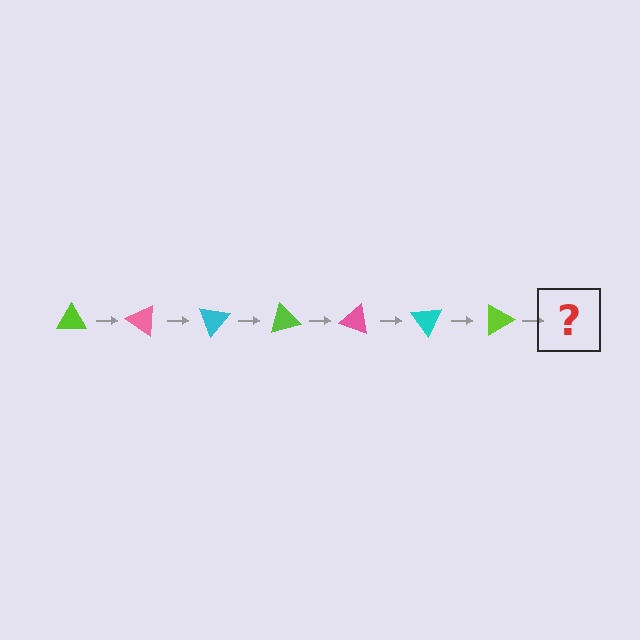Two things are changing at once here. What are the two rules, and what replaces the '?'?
The two rules are that it rotates 35 degrees each step and the color cycles through lime, pink, and cyan. The '?' should be a pink triangle, rotated 245 degrees from the start.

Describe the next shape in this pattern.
It should be a pink triangle, rotated 245 degrees from the start.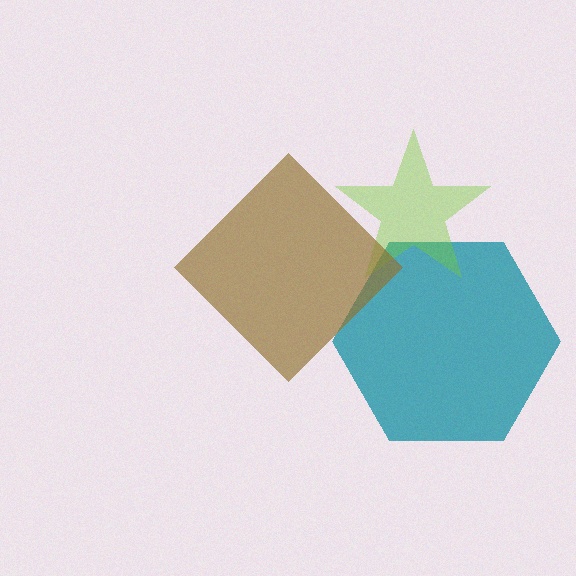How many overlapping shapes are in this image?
There are 3 overlapping shapes in the image.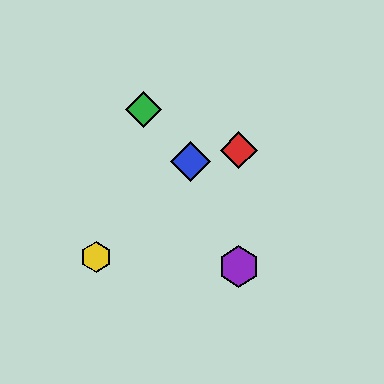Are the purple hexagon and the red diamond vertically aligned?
Yes, both are at x≈239.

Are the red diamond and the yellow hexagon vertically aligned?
No, the red diamond is at x≈239 and the yellow hexagon is at x≈96.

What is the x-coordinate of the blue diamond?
The blue diamond is at x≈190.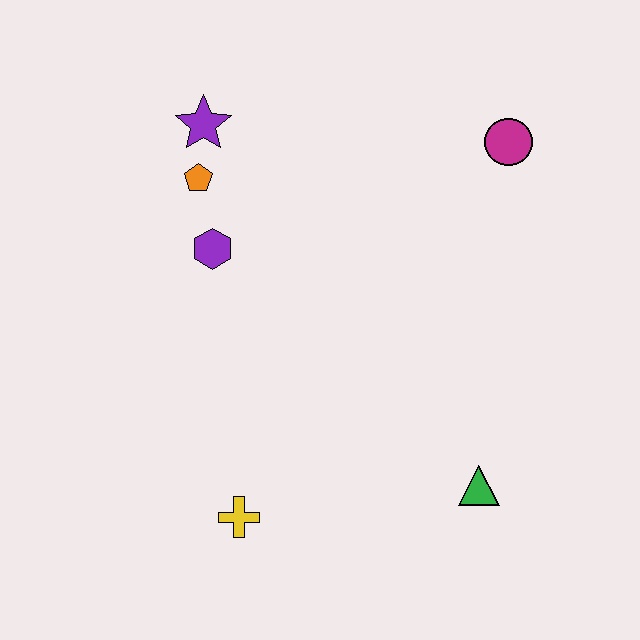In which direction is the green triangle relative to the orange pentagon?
The green triangle is below the orange pentagon.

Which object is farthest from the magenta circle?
The yellow cross is farthest from the magenta circle.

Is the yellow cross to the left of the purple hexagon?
No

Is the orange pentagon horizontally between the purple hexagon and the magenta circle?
No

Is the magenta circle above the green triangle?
Yes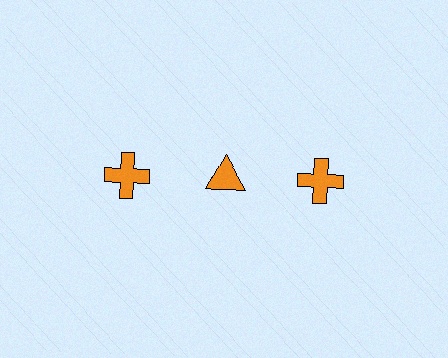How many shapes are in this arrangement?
There are 3 shapes arranged in a grid pattern.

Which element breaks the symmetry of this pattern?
The orange triangle in the top row, second from left column breaks the symmetry. All other shapes are orange crosses.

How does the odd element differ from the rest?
It has a different shape: triangle instead of cross.